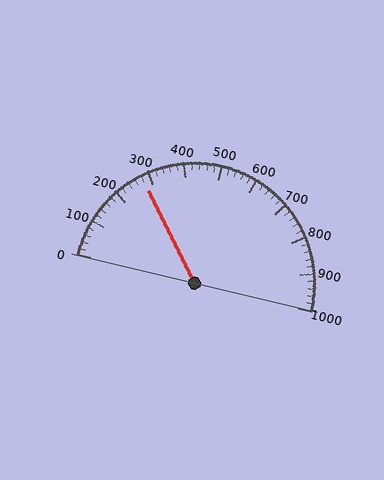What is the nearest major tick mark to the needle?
The nearest major tick mark is 300.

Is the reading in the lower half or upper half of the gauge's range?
The reading is in the lower half of the range (0 to 1000).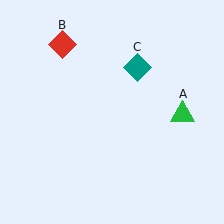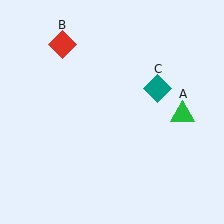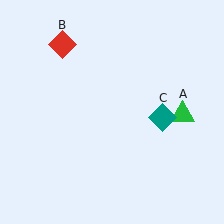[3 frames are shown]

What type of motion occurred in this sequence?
The teal diamond (object C) rotated clockwise around the center of the scene.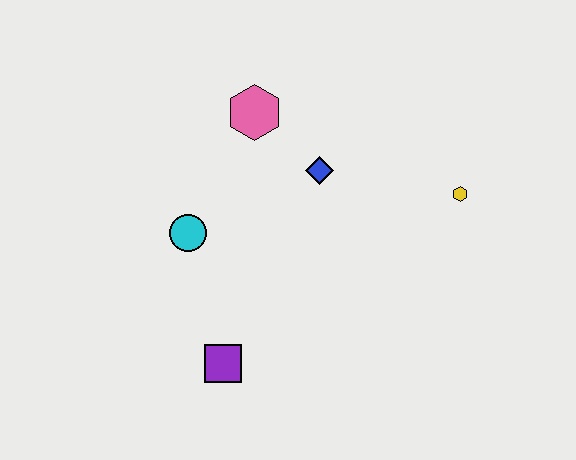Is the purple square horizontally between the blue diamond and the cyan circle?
Yes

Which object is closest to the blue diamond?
The pink hexagon is closest to the blue diamond.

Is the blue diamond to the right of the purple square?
Yes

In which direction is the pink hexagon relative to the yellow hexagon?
The pink hexagon is to the left of the yellow hexagon.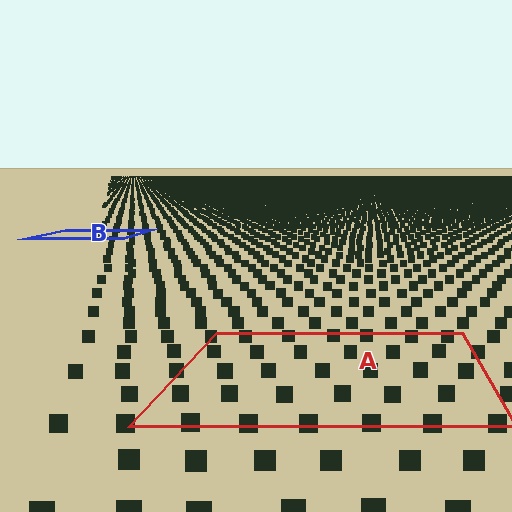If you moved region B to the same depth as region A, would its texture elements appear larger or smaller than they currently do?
They would appear larger. At a closer depth, the same texture elements are projected at a bigger on-screen size.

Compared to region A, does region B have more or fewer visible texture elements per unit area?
Region B has more texture elements per unit area — they are packed more densely because it is farther away.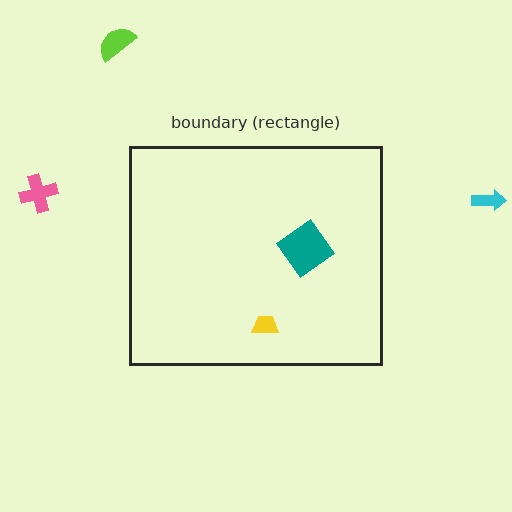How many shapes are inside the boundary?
2 inside, 3 outside.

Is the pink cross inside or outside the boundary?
Outside.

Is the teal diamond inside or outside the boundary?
Inside.